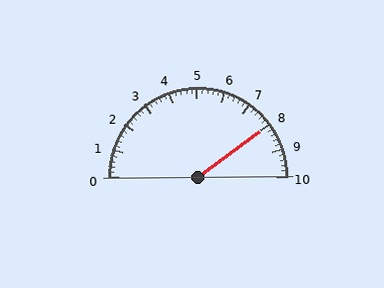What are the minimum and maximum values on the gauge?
The gauge ranges from 0 to 10.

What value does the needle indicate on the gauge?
The needle indicates approximately 8.0.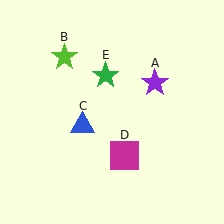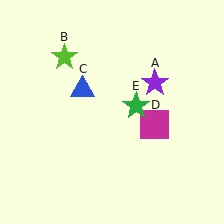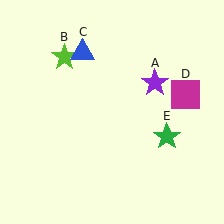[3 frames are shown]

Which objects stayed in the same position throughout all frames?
Purple star (object A) and lime star (object B) remained stationary.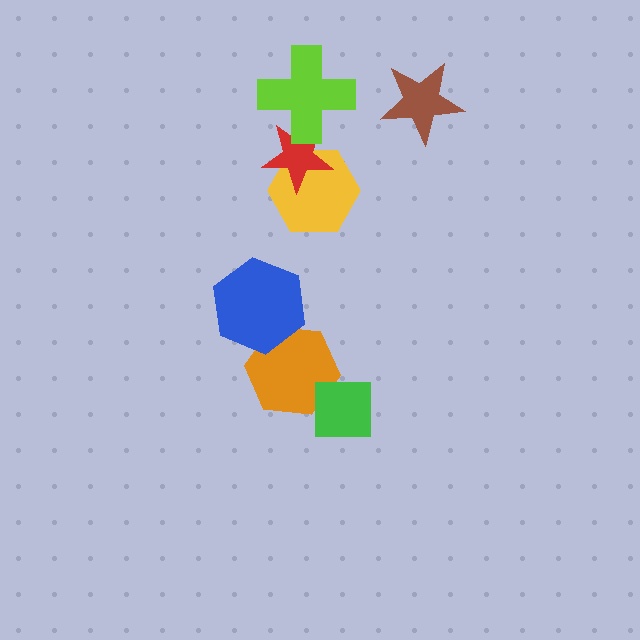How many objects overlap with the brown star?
0 objects overlap with the brown star.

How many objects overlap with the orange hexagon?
2 objects overlap with the orange hexagon.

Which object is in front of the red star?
The lime cross is in front of the red star.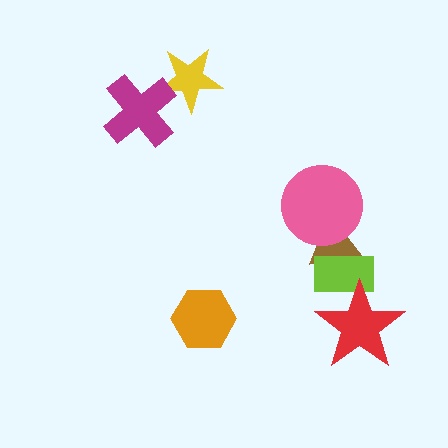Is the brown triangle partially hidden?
Yes, it is partially covered by another shape.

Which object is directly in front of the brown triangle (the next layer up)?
The lime rectangle is directly in front of the brown triangle.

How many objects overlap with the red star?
1 object overlaps with the red star.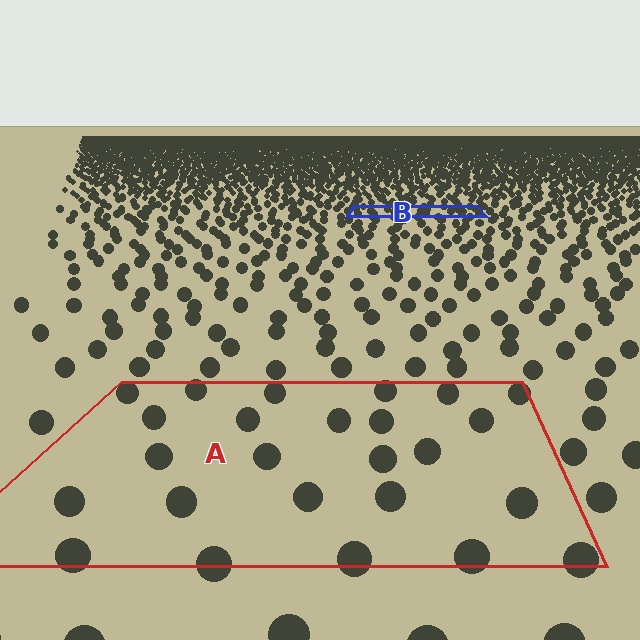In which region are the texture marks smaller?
The texture marks are smaller in region B, because it is farther away.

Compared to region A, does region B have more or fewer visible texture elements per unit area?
Region B has more texture elements per unit area — they are packed more densely because it is farther away.